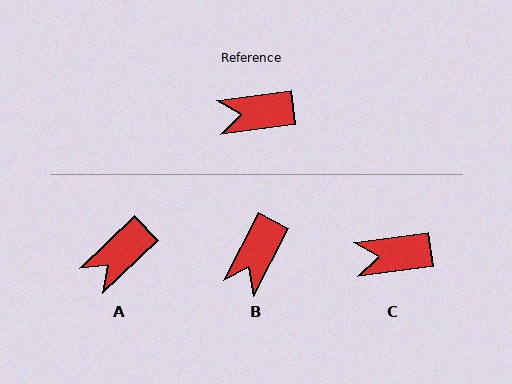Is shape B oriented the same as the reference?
No, it is off by about 55 degrees.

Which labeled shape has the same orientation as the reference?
C.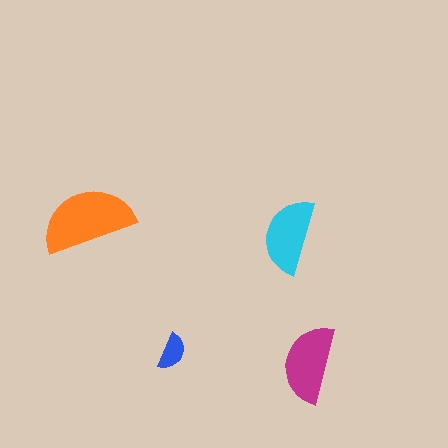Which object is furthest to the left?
The orange semicircle is leftmost.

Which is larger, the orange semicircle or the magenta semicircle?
The orange one.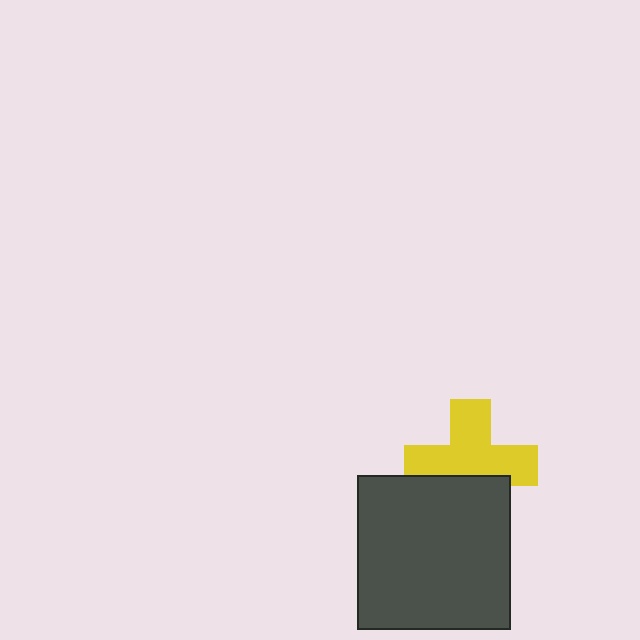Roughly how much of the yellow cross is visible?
Most of it is visible (roughly 67%).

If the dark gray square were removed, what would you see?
You would see the complete yellow cross.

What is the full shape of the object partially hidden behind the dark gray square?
The partially hidden object is a yellow cross.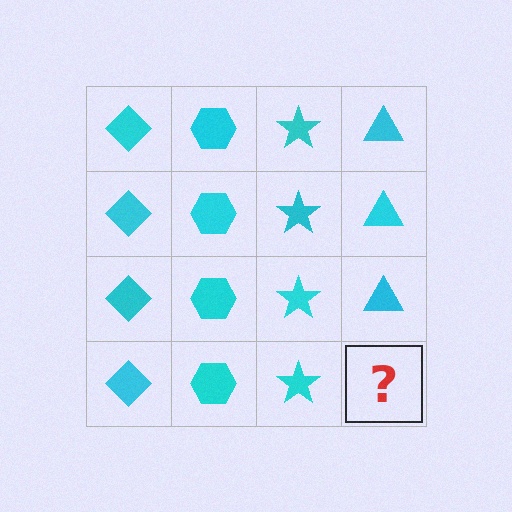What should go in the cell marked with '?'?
The missing cell should contain a cyan triangle.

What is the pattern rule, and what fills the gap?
The rule is that each column has a consistent shape. The gap should be filled with a cyan triangle.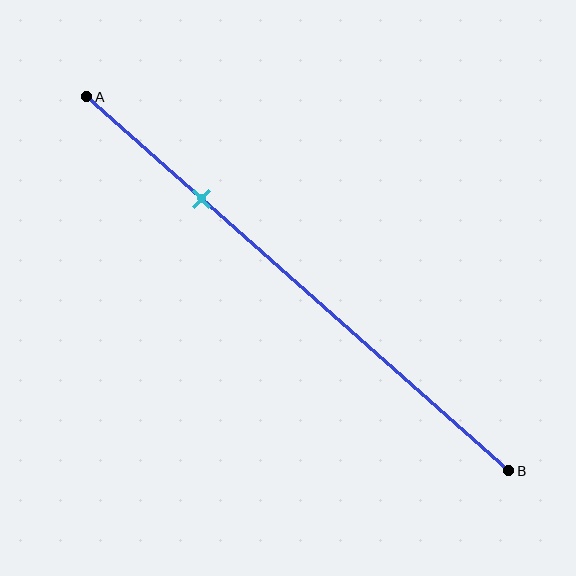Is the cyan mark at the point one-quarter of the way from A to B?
Yes, the mark is approximately at the one-quarter point.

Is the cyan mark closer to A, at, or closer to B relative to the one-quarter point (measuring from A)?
The cyan mark is approximately at the one-quarter point of segment AB.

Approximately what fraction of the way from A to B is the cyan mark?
The cyan mark is approximately 25% of the way from A to B.